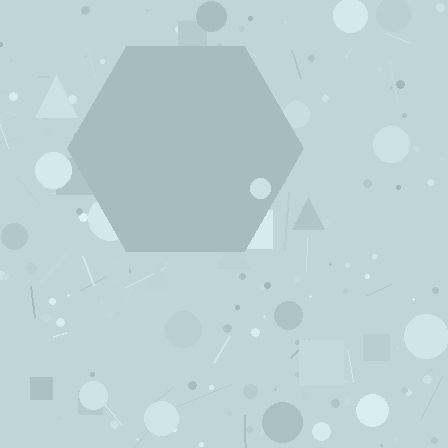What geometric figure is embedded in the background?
A hexagon is embedded in the background.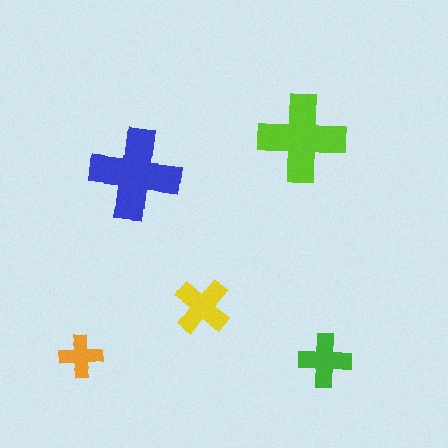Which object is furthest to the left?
The orange cross is leftmost.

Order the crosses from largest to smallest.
the blue one, the lime one, the yellow one, the green one, the orange one.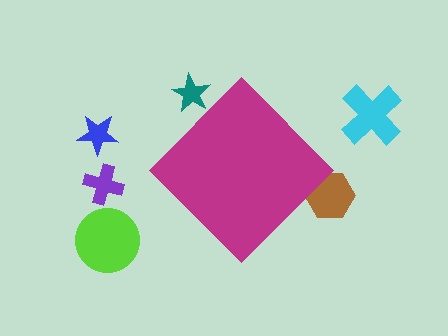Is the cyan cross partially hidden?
No, the cyan cross is fully visible.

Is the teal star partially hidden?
Yes, the teal star is partially hidden behind the magenta diamond.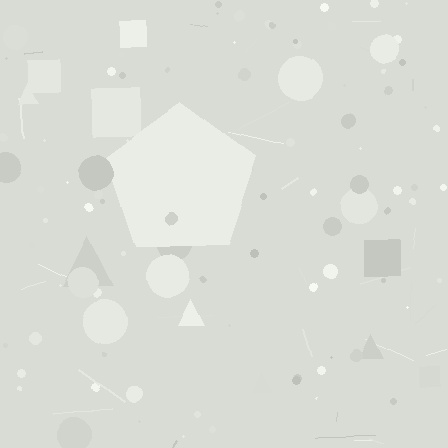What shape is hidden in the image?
A pentagon is hidden in the image.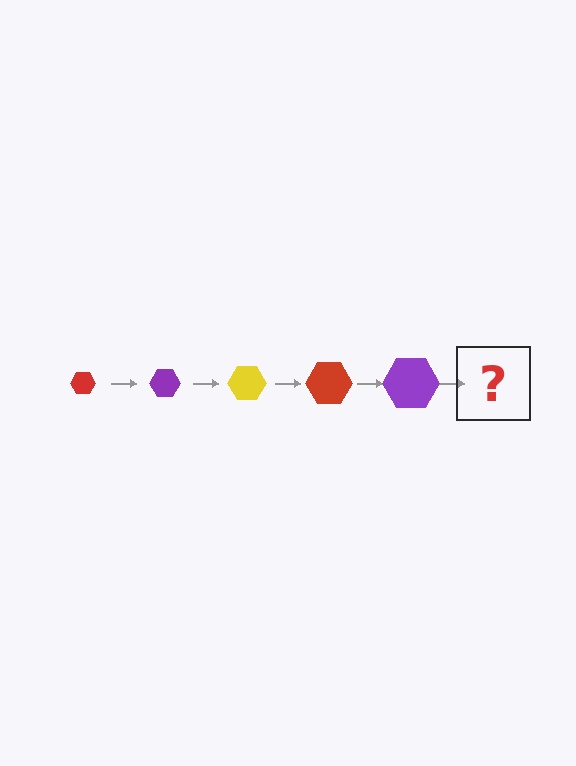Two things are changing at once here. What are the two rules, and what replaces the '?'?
The two rules are that the hexagon grows larger each step and the color cycles through red, purple, and yellow. The '?' should be a yellow hexagon, larger than the previous one.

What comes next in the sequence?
The next element should be a yellow hexagon, larger than the previous one.